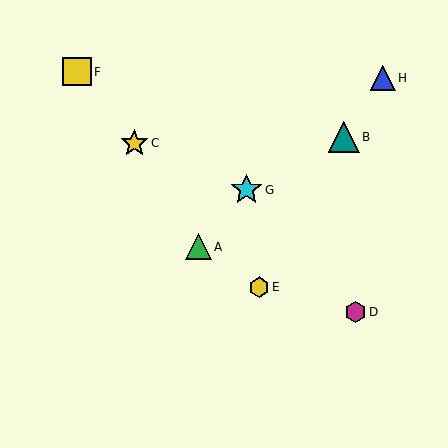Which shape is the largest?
The cyan star (labeled G) is the largest.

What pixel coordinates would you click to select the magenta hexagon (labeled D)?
Click at (356, 312) to select the magenta hexagon D.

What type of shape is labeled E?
Shape E is a yellow hexagon.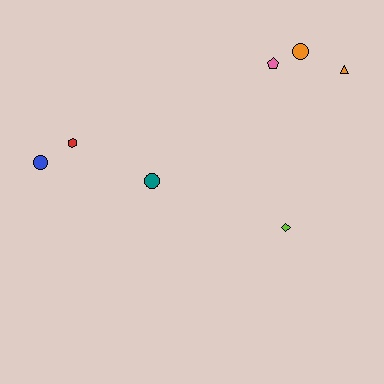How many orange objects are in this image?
There are 2 orange objects.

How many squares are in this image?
There are no squares.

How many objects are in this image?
There are 7 objects.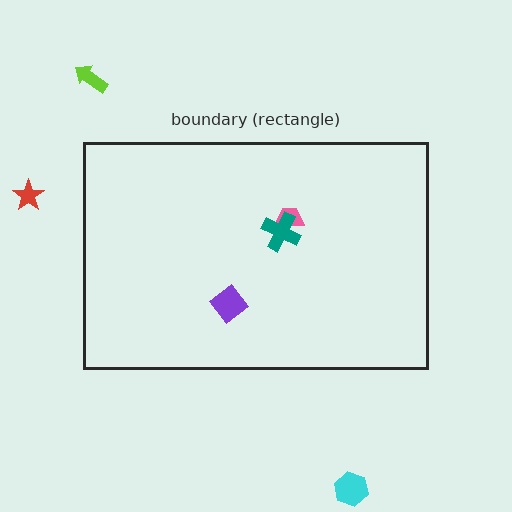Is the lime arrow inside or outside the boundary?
Outside.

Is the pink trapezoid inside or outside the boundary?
Inside.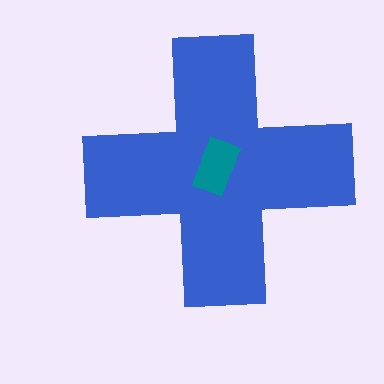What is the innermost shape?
The teal rectangle.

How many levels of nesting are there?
2.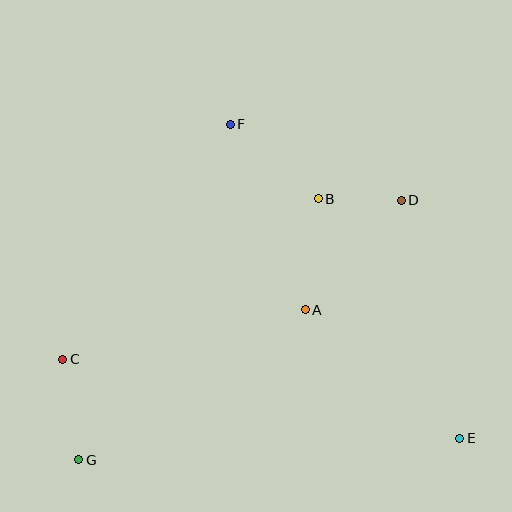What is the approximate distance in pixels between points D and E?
The distance between D and E is approximately 245 pixels.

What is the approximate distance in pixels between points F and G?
The distance between F and G is approximately 368 pixels.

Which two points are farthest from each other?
Points D and G are farthest from each other.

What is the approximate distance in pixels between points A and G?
The distance between A and G is approximately 272 pixels.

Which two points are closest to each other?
Points B and D are closest to each other.